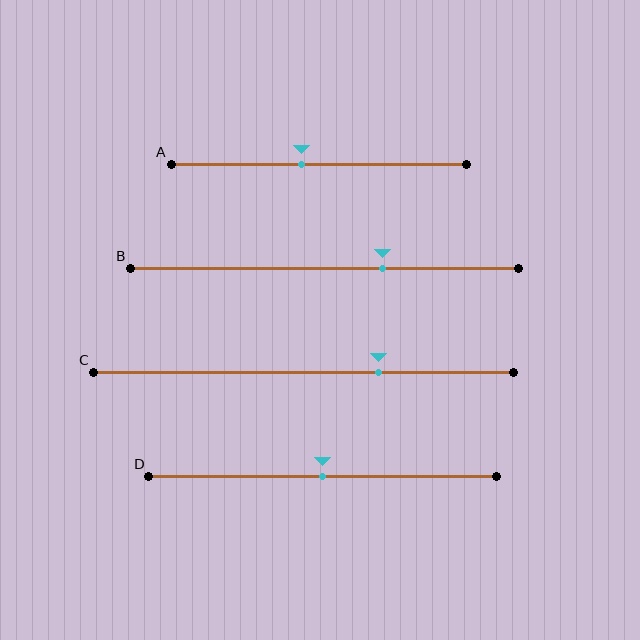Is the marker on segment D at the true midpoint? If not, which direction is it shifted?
Yes, the marker on segment D is at the true midpoint.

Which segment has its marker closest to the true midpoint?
Segment D has its marker closest to the true midpoint.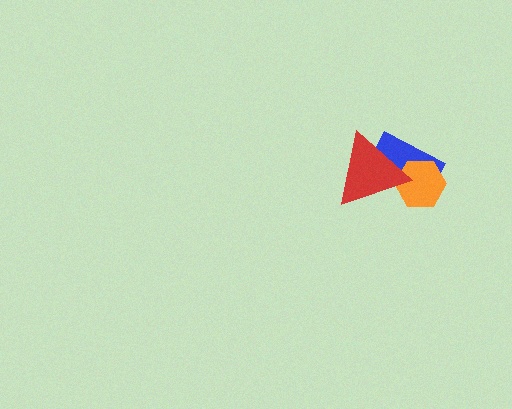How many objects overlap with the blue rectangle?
2 objects overlap with the blue rectangle.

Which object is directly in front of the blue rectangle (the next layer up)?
The orange hexagon is directly in front of the blue rectangle.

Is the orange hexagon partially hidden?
Yes, it is partially covered by another shape.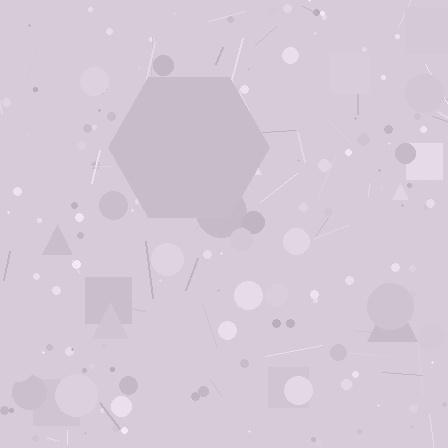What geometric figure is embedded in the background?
A hexagon is embedded in the background.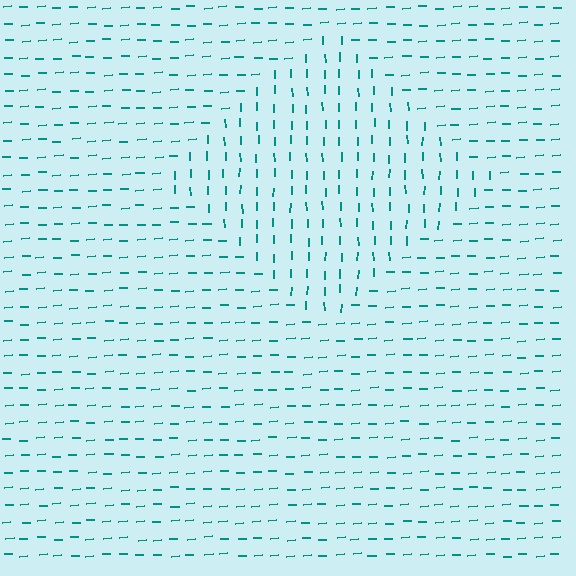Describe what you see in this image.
The image is filled with small teal line segments. A diamond region in the image has lines oriented differently from the surrounding lines, creating a visible texture boundary.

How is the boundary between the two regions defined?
The boundary is defined purely by a change in line orientation (approximately 87 degrees difference). All lines are the same color and thickness.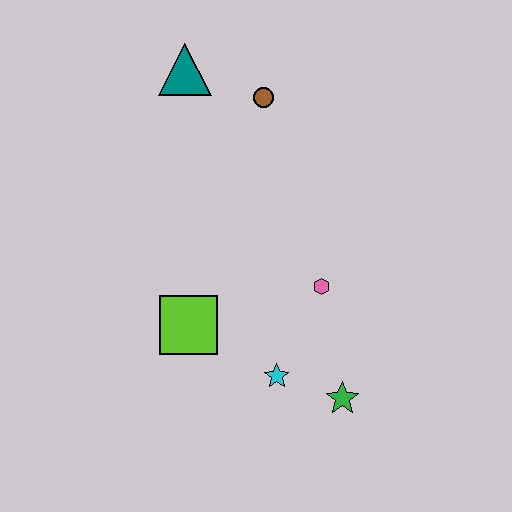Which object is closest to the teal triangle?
The brown circle is closest to the teal triangle.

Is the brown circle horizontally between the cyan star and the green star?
No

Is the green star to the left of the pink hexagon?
No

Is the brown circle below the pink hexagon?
No